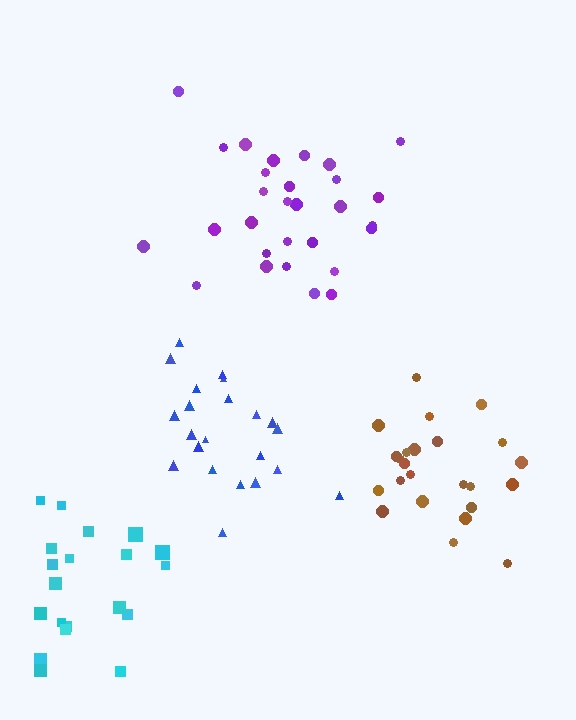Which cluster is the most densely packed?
Blue.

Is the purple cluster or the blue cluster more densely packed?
Blue.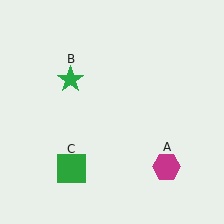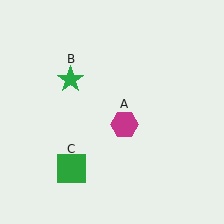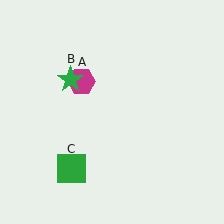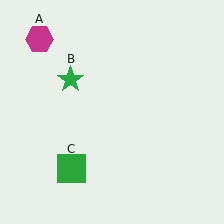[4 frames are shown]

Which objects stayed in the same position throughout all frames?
Green star (object B) and green square (object C) remained stationary.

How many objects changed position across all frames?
1 object changed position: magenta hexagon (object A).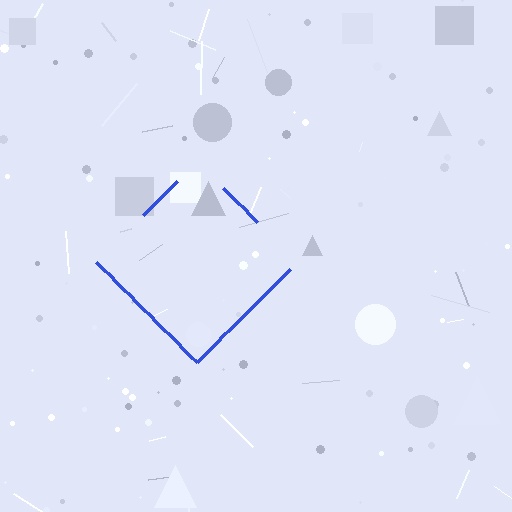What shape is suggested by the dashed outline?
The dashed outline suggests a diamond.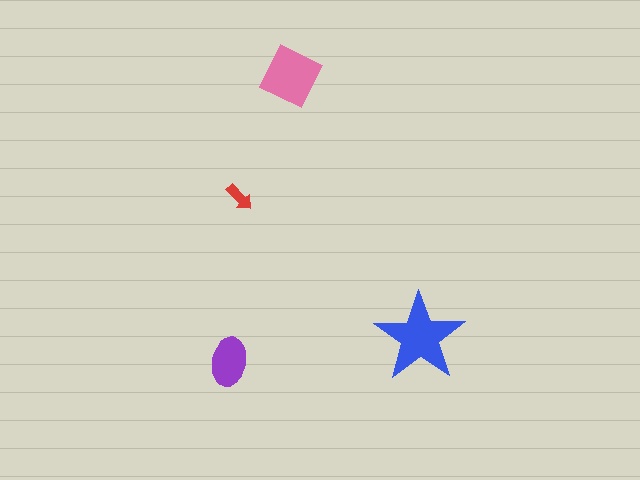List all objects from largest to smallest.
The blue star, the pink square, the purple ellipse, the red arrow.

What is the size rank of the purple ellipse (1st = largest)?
3rd.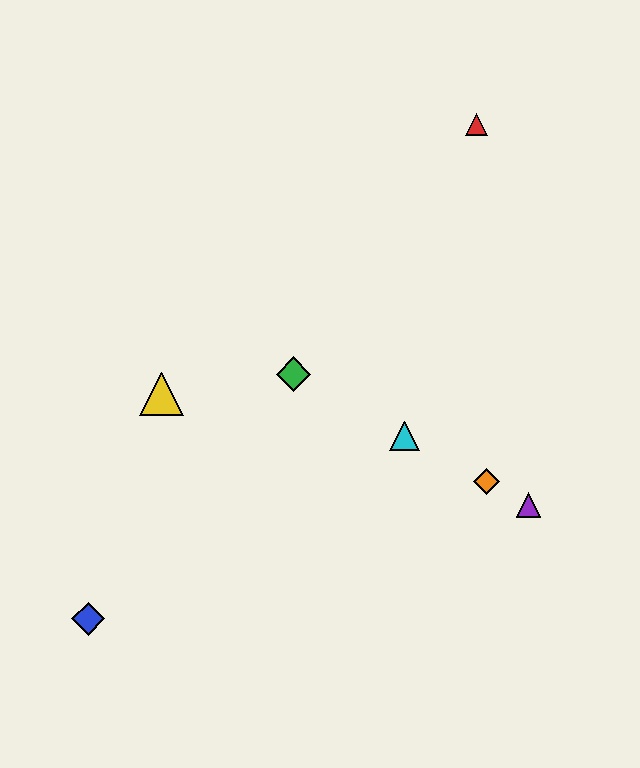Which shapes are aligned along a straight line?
The green diamond, the purple triangle, the orange diamond, the cyan triangle are aligned along a straight line.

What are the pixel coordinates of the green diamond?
The green diamond is at (294, 374).